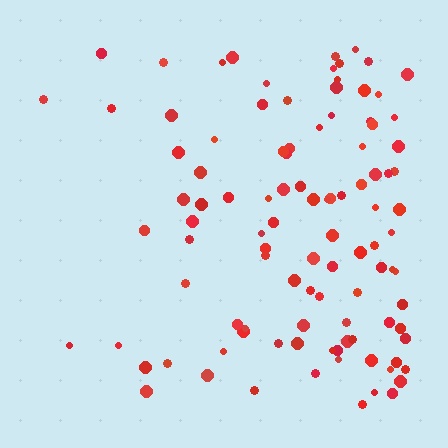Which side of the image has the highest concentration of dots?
The right.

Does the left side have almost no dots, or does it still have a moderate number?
Still a moderate number, just noticeably fewer than the right.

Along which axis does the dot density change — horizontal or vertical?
Horizontal.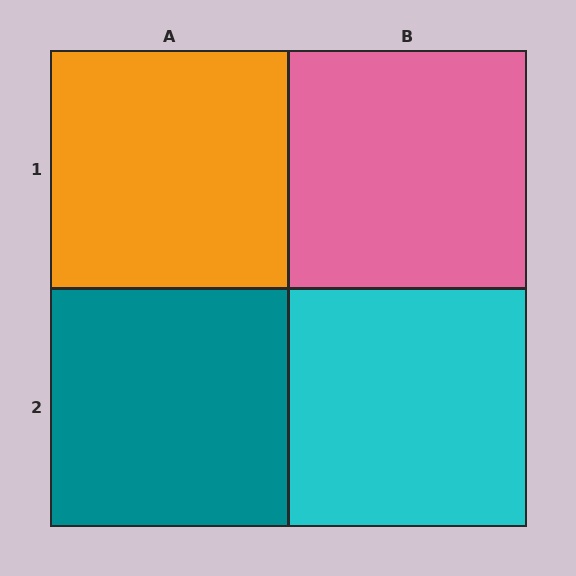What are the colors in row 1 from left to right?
Orange, pink.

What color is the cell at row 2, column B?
Cyan.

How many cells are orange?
1 cell is orange.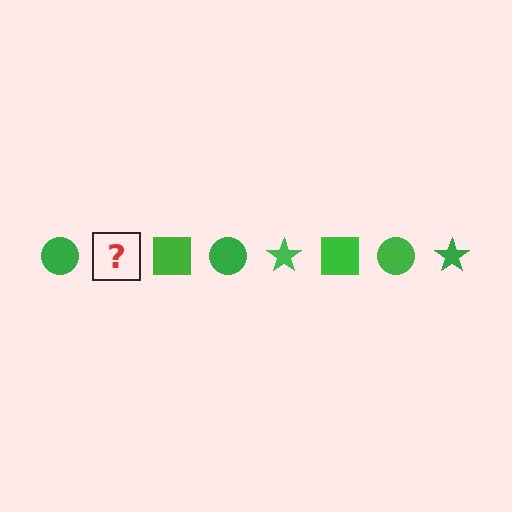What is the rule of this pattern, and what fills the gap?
The rule is that the pattern cycles through circle, star, square shapes in green. The gap should be filled with a green star.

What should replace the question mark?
The question mark should be replaced with a green star.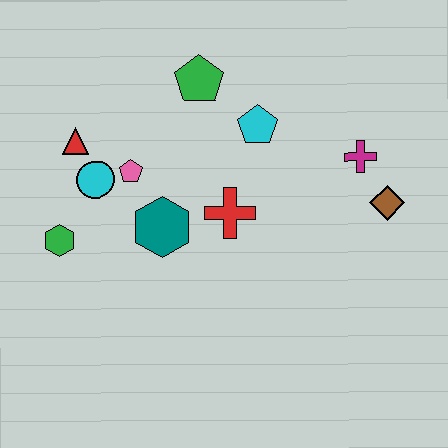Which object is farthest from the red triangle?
The brown diamond is farthest from the red triangle.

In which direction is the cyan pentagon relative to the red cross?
The cyan pentagon is above the red cross.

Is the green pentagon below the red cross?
No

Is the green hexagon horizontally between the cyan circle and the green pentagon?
No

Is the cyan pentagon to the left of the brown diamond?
Yes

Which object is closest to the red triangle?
The cyan circle is closest to the red triangle.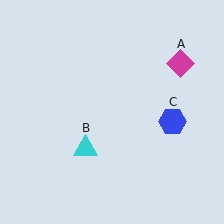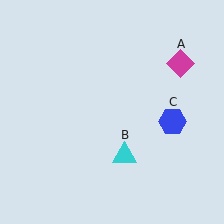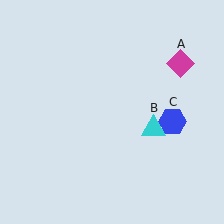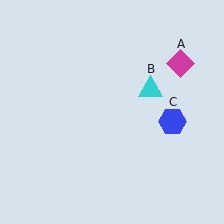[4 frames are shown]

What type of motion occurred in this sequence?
The cyan triangle (object B) rotated counterclockwise around the center of the scene.